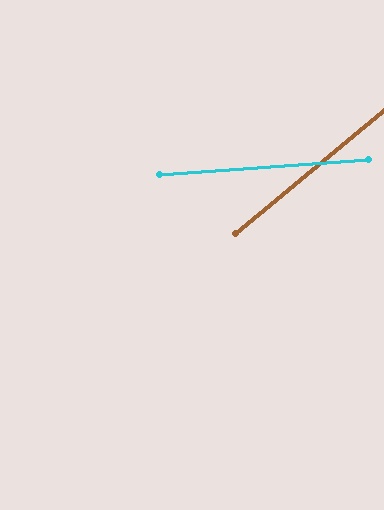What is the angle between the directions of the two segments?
Approximately 35 degrees.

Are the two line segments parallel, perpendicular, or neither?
Neither parallel nor perpendicular — they differ by about 35°.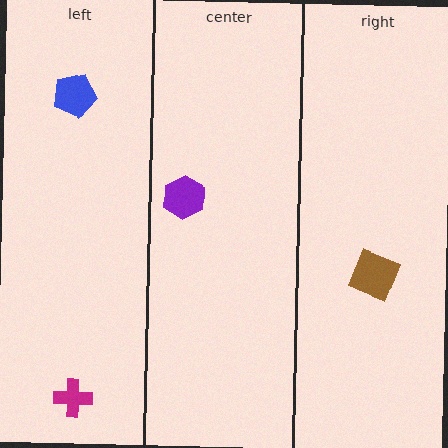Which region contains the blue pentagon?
The left region.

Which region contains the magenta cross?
The left region.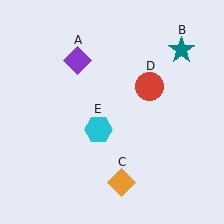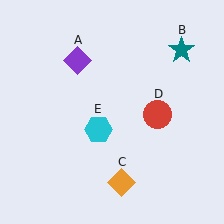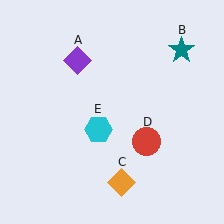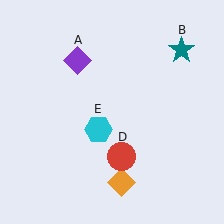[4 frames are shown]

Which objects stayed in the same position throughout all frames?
Purple diamond (object A) and teal star (object B) and orange diamond (object C) and cyan hexagon (object E) remained stationary.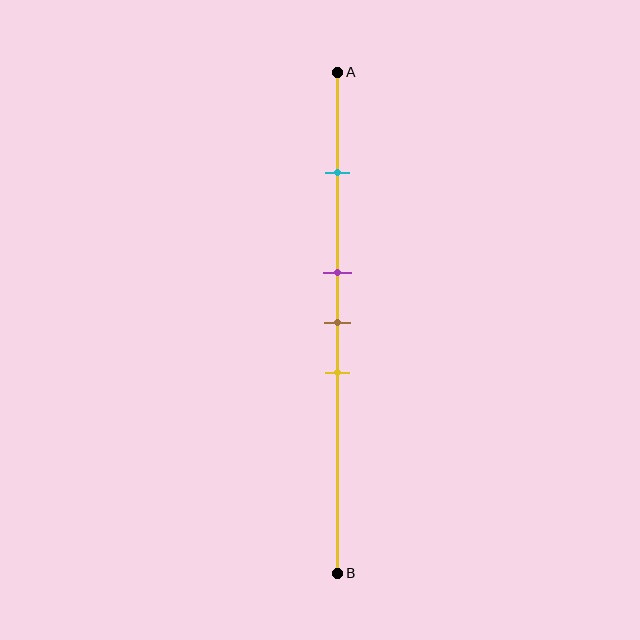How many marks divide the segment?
There are 4 marks dividing the segment.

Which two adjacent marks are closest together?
The purple and brown marks are the closest adjacent pair.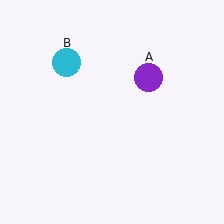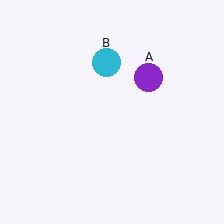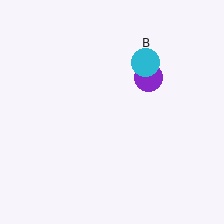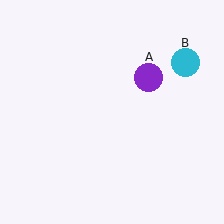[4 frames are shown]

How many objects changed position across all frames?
1 object changed position: cyan circle (object B).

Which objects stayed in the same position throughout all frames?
Purple circle (object A) remained stationary.